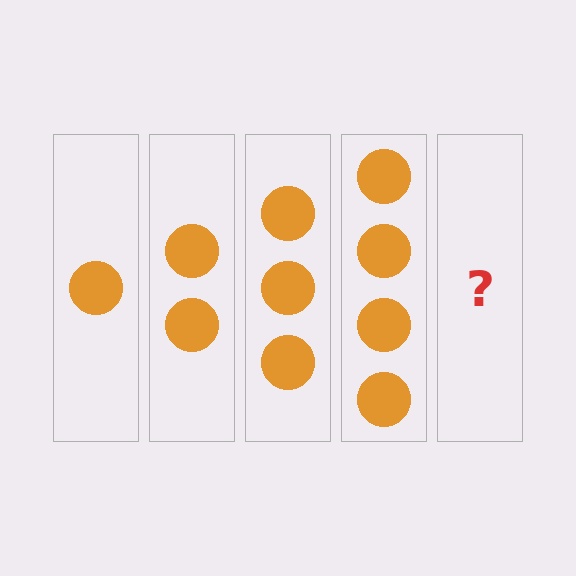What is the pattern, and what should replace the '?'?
The pattern is that each step adds one more circle. The '?' should be 5 circles.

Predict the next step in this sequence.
The next step is 5 circles.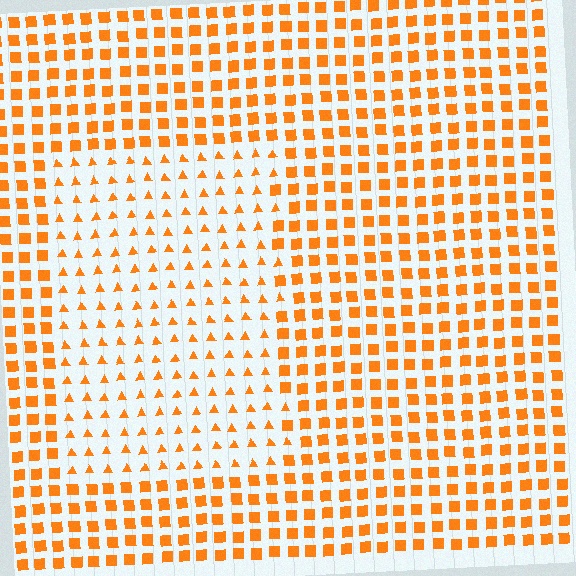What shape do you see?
I see a rectangle.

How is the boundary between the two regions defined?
The boundary is defined by a change in element shape: triangles inside vs. squares outside. All elements share the same color and spacing.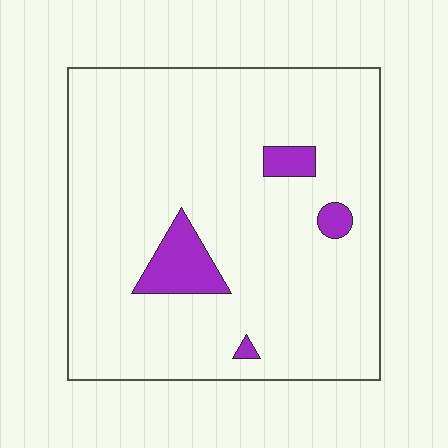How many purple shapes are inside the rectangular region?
4.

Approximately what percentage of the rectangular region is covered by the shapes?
Approximately 10%.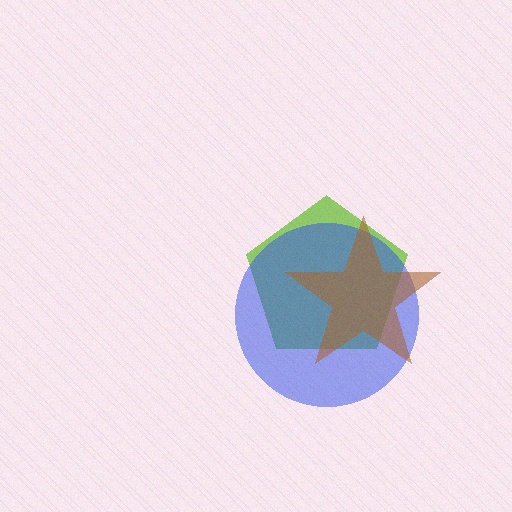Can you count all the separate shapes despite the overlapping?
Yes, there are 3 separate shapes.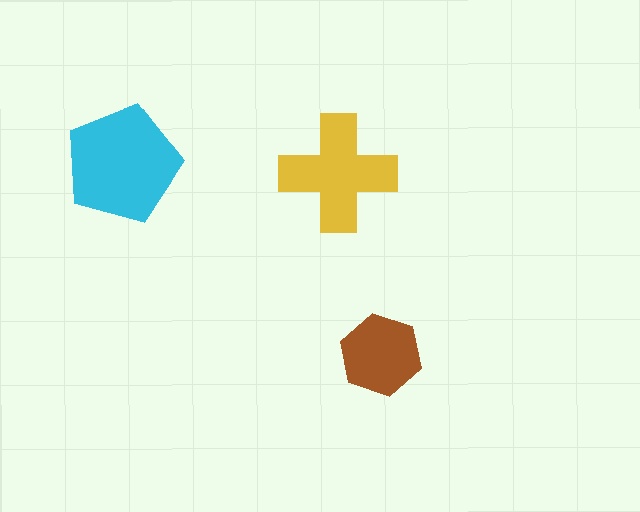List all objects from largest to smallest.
The cyan pentagon, the yellow cross, the brown hexagon.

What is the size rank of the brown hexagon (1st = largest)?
3rd.